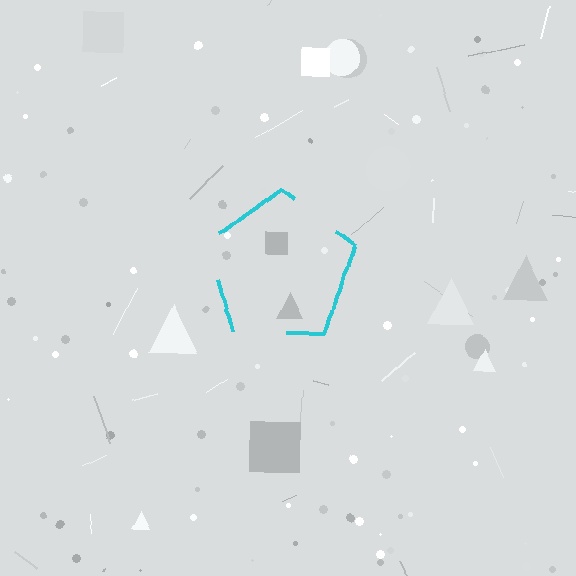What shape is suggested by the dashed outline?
The dashed outline suggests a pentagon.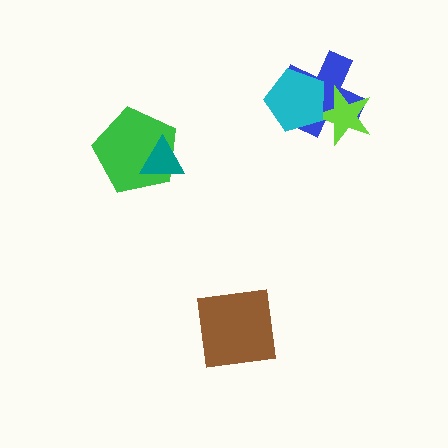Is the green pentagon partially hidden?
Yes, it is partially covered by another shape.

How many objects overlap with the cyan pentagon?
2 objects overlap with the cyan pentagon.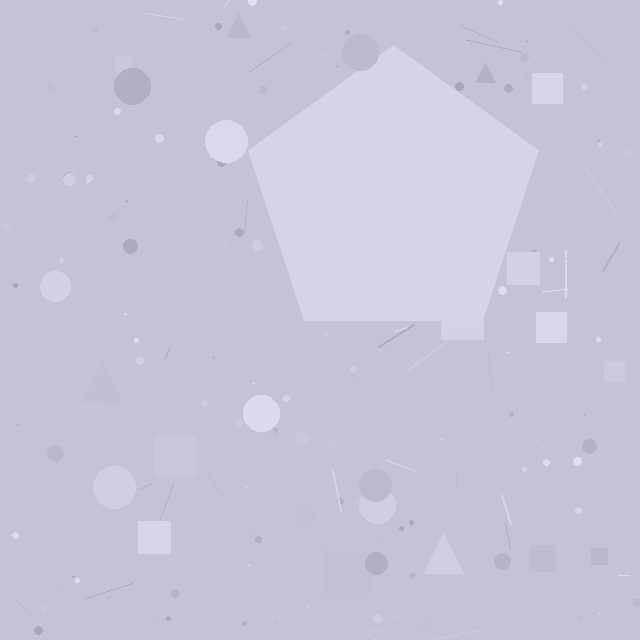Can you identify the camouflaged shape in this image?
The camouflaged shape is a pentagon.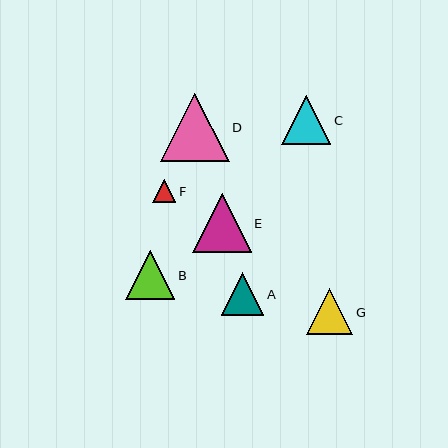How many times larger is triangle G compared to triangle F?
Triangle G is approximately 2.0 times the size of triangle F.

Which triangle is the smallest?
Triangle F is the smallest with a size of approximately 23 pixels.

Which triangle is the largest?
Triangle D is the largest with a size of approximately 68 pixels.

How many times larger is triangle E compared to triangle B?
Triangle E is approximately 1.2 times the size of triangle B.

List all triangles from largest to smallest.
From largest to smallest: D, E, B, C, G, A, F.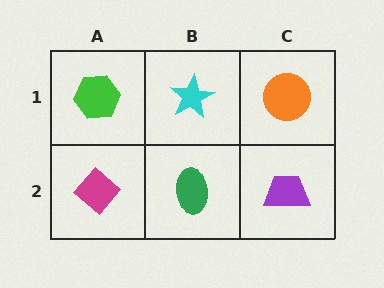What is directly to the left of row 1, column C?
A cyan star.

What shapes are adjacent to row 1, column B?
A green ellipse (row 2, column B), a green hexagon (row 1, column A), an orange circle (row 1, column C).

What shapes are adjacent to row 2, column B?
A cyan star (row 1, column B), a magenta diamond (row 2, column A), a purple trapezoid (row 2, column C).